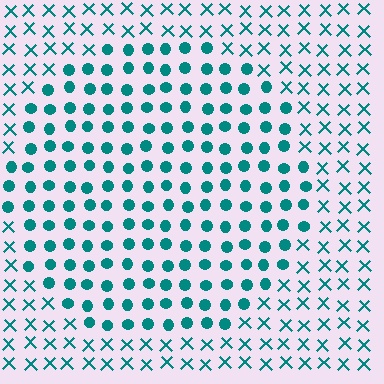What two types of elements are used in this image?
The image uses circles inside the circle region and X marks outside it.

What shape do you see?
I see a circle.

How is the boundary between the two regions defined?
The boundary is defined by a change in element shape: circles inside vs. X marks outside. All elements share the same color and spacing.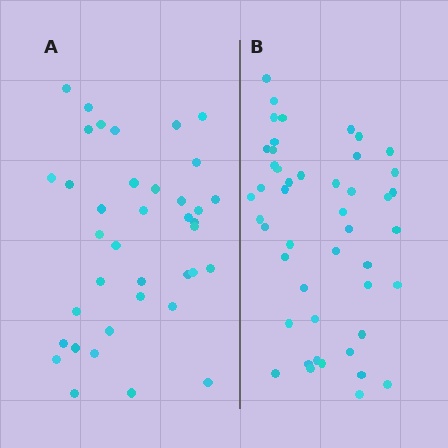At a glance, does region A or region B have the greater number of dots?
Region B (the right region) has more dots.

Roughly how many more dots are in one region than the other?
Region B has roughly 8 or so more dots than region A.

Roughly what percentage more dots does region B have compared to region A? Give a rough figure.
About 25% more.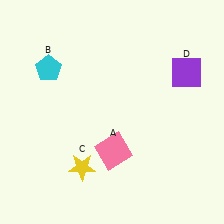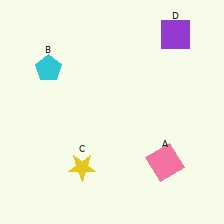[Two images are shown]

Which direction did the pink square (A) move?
The pink square (A) moved right.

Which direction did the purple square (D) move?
The purple square (D) moved up.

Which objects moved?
The objects that moved are: the pink square (A), the purple square (D).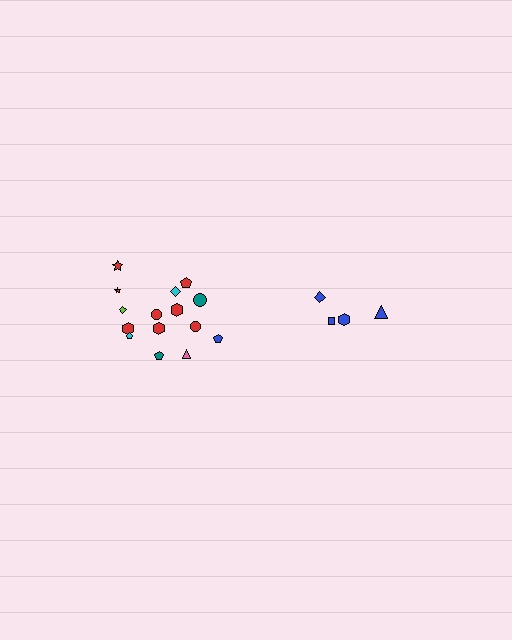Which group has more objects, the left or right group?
The left group.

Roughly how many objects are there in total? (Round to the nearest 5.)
Roughly 20 objects in total.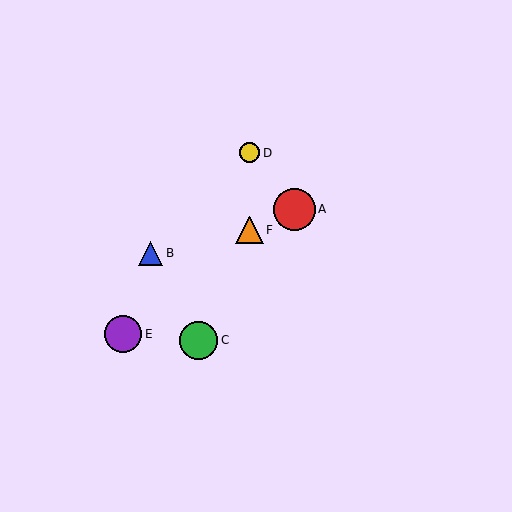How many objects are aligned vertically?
2 objects (D, F) are aligned vertically.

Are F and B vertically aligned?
No, F is at x≈249 and B is at x≈151.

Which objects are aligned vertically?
Objects D, F are aligned vertically.